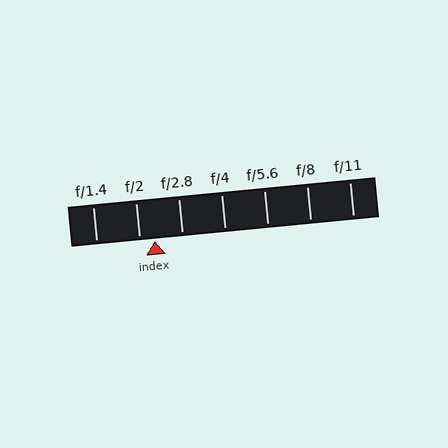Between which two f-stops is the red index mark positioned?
The index mark is between f/2 and f/2.8.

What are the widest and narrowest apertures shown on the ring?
The widest aperture shown is f/1.4 and the narrowest is f/11.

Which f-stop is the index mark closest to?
The index mark is closest to f/2.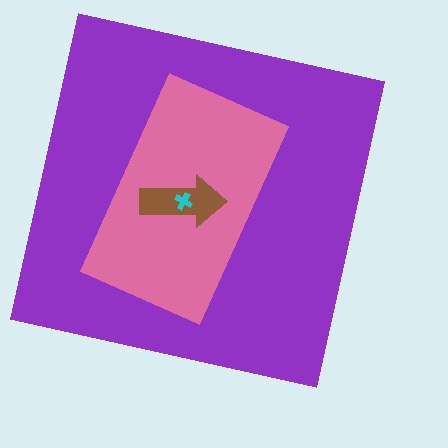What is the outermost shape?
The purple square.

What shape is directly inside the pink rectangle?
The brown arrow.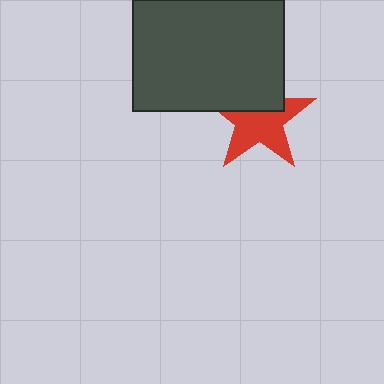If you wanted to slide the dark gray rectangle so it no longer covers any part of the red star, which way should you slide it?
Slide it up — that is the most direct way to separate the two shapes.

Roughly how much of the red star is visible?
About half of it is visible (roughly 63%).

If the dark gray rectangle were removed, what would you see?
You would see the complete red star.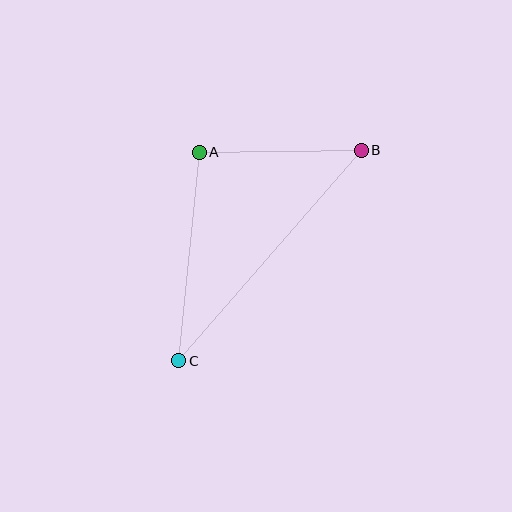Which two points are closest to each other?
Points A and B are closest to each other.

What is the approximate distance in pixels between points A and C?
The distance between A and C is approximately 210 pixels.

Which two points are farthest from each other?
Points B and C are farthest from each other.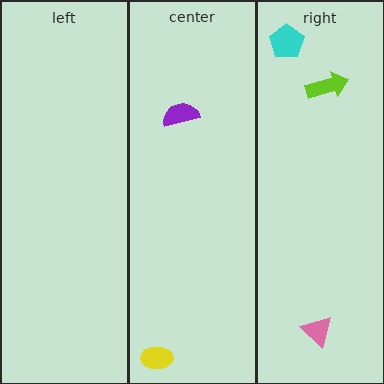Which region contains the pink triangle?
The right region.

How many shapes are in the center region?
2.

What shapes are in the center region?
The purple semicircle, the yellow ellipse.